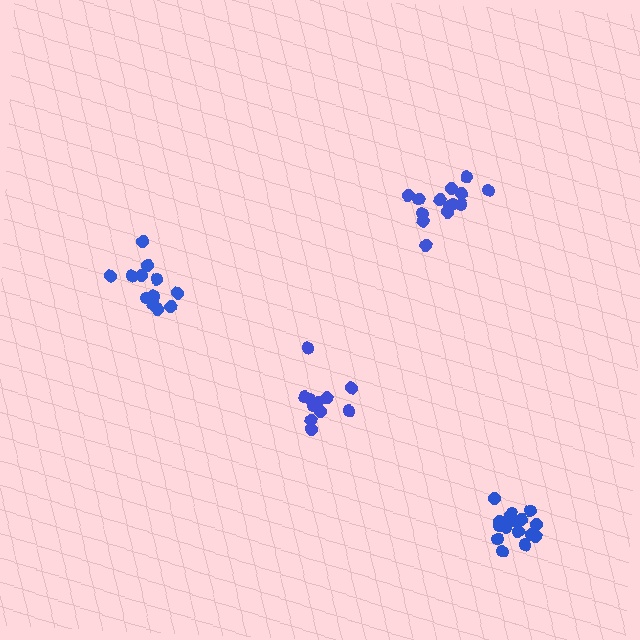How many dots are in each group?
Group 1: 11 dots, Group 2: 12 dots, Group 3: 14 dots, Group 4: 17 dots (54 total).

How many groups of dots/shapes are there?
There are 4 groups.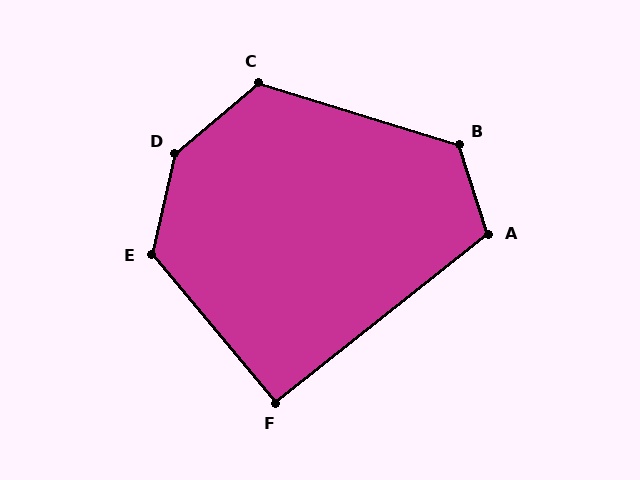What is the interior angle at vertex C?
Approximately 123 degrees (obtuse).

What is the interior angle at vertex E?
Approximately 127 degrees (obtuse).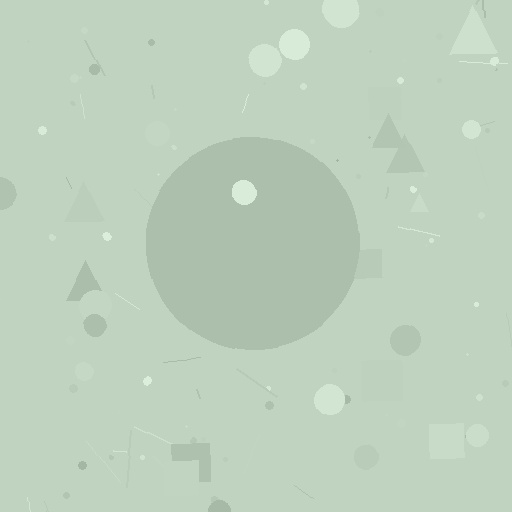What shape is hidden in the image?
A circle is hidden in the image.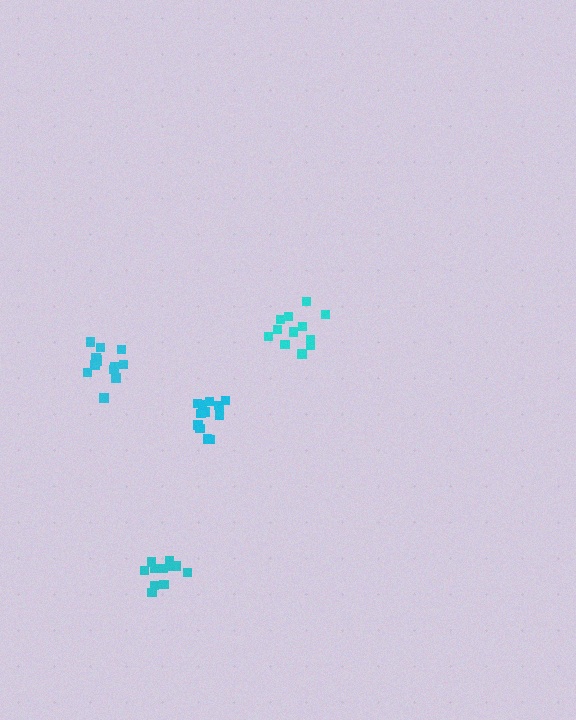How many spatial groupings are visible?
There are 4 spatial groupings.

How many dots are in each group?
Group 1: 13 dots, Group 2: 13 dots, Group 3: 11 dots, Group 4: 12 dots (49 total).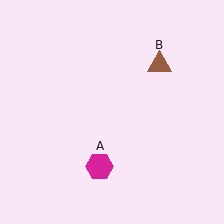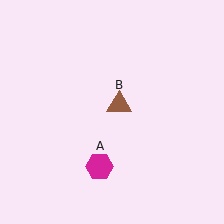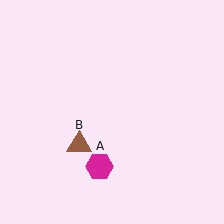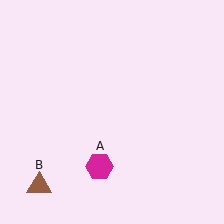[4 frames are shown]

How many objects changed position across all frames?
1 object changed position: brown triangle (object B).